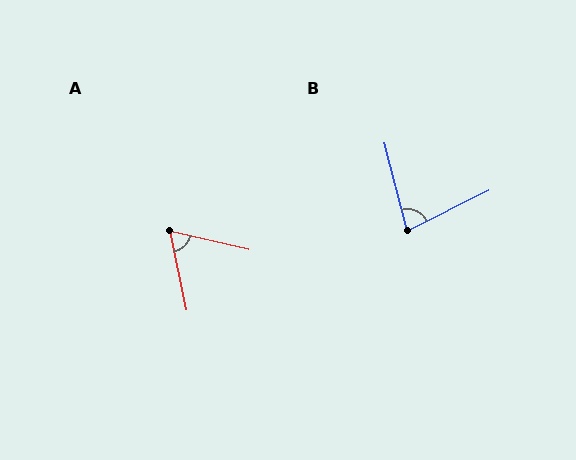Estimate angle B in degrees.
Approximately 78 degrees.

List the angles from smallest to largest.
A (66°), B (78°).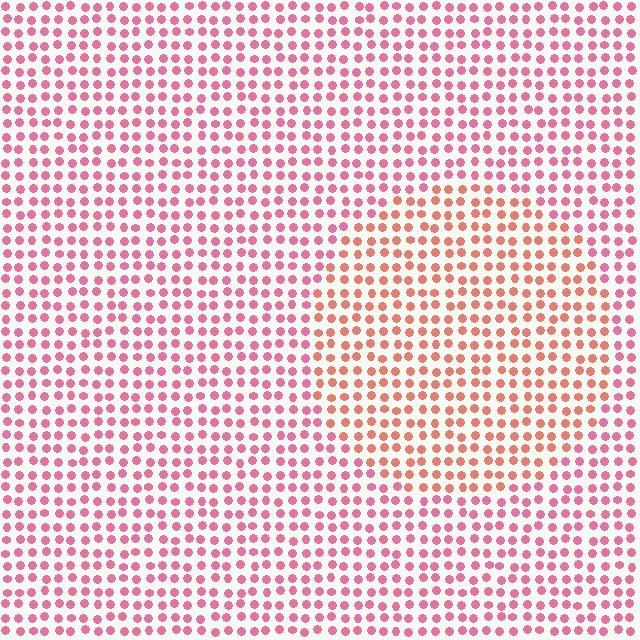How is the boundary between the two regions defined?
The boundary is defined purely by a slight shift in hue (about 31 degrees). Spacing, size, and orientation are identical on both sides.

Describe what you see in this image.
The image is filled with small pink elements in a uniform arrangement. A circle-shaped region is visible where the elements are tinted to a slightly different hue, forming a subtle color boundary.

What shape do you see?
I see a circle.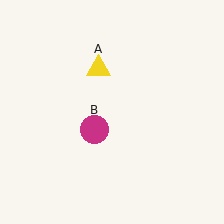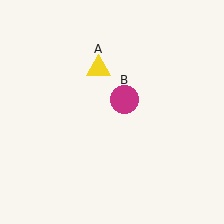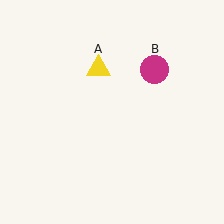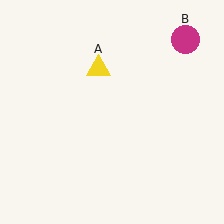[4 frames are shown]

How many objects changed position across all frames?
1 object changed position: magenta circle (object B).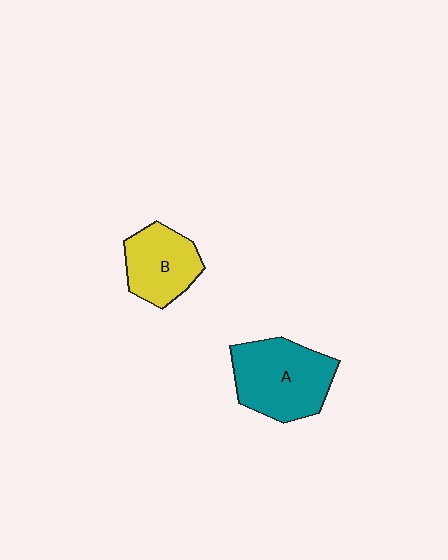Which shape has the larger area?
Shape A (teal).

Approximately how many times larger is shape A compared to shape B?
Approximately 1.4 times.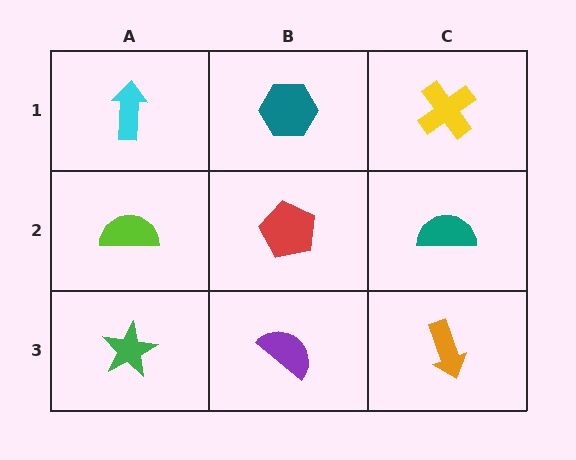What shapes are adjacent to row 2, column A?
A cyan arrow (row 1, column A), a green star (row 3, column A), a red pentagon (row 2, column B).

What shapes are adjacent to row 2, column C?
A yellow cross (row 1, column C), an orange arrow (row 3, column C), a red pentagon (row 2, column B).